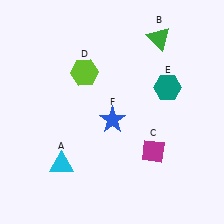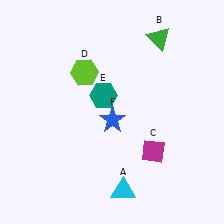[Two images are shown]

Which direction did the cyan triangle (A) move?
The cyan triangle (A) moved right.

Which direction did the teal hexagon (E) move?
The teal hexagon (E) moved left.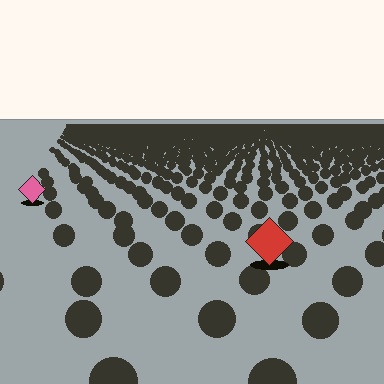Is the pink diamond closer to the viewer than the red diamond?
No. The red diamond is closer — you can tell from the texture gradient: the ground texture is coarser near it.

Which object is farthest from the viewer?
The pink diamond is farthest from the viewer. It appears smaller and the ground texture around it is denser.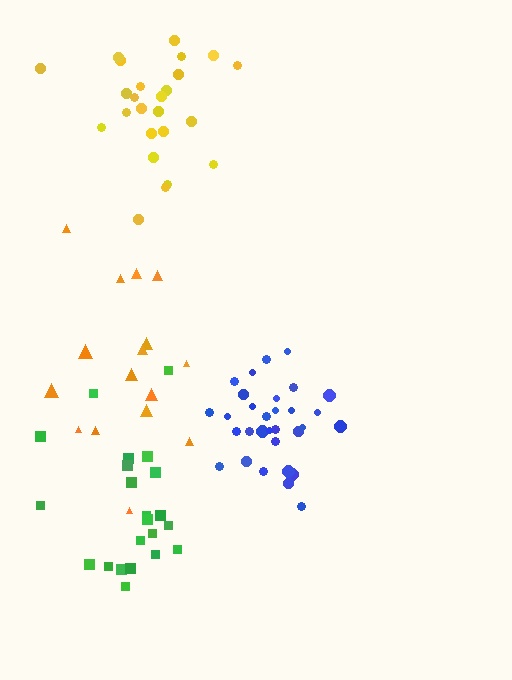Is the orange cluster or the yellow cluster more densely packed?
Yellow.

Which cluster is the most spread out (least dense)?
Orange.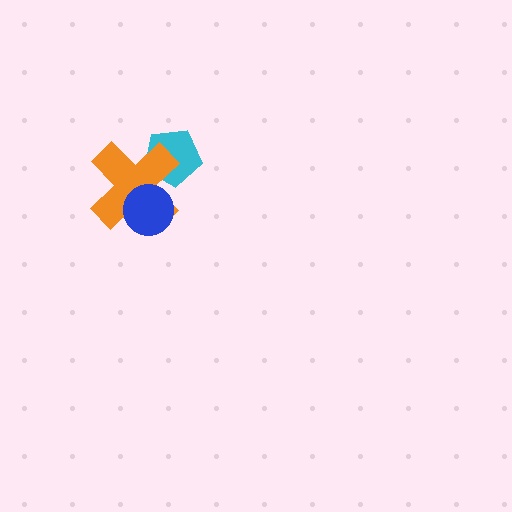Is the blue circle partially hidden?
No, no other shape covers it.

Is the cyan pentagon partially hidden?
Yes, it is partially covered by another shape.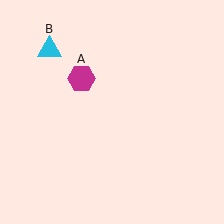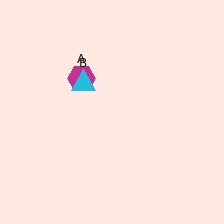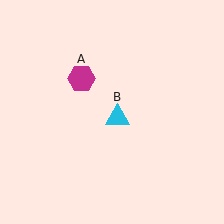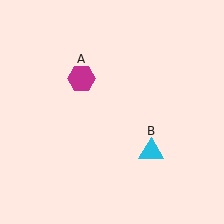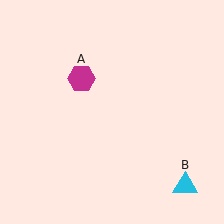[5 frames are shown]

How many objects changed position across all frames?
1 object changed position: cyan triangle (object B).